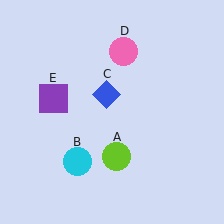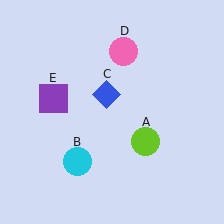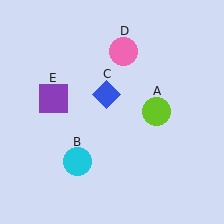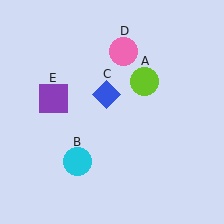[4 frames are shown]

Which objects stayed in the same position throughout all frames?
Cyan circle (object B) and blue diamond (object C) and pink circle (object D) and purple square (object E) remained stationary.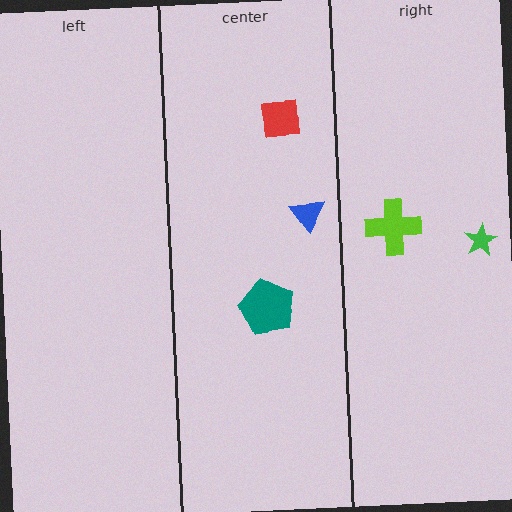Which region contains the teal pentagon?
The center region.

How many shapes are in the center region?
3.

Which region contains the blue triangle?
The center region.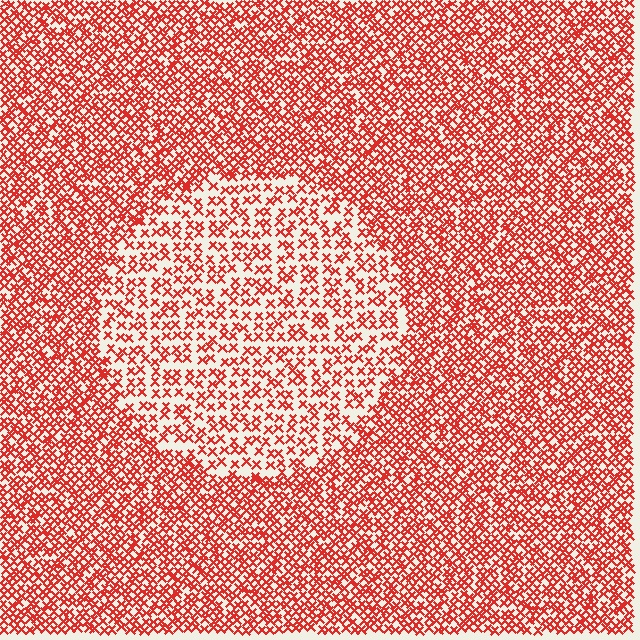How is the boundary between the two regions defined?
The boundary is defined by a change in element density (approximately 1.9x ratio). All elements are the same color, size, and shape.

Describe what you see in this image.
The image contains small red elements arranged at two different densities. A circle-shaped region is visible where the elements are less densely packed than the surrounding area.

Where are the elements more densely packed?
The elements are more densely packed outside the circle boundary.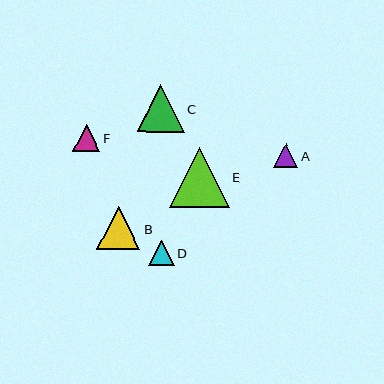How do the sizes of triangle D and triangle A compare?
Triangle D and triangle A are approximately the same size.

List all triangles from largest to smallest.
From largest to smallest: E, C, B, F, D, A.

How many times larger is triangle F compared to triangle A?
Triangle F is approximately 1.1 times the size of triangle A.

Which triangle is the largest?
Triangle E is the largest with a size of approximately 60 pixels.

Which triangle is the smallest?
Triangle A is the smallest with a size of approximately 25 pixels.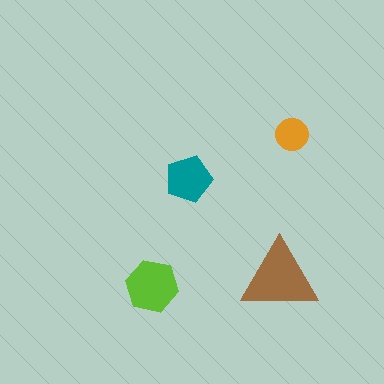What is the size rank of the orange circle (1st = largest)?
4th.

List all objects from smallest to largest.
The orange circle, the teal pentagon, the lime hexagon, the brown triangle.